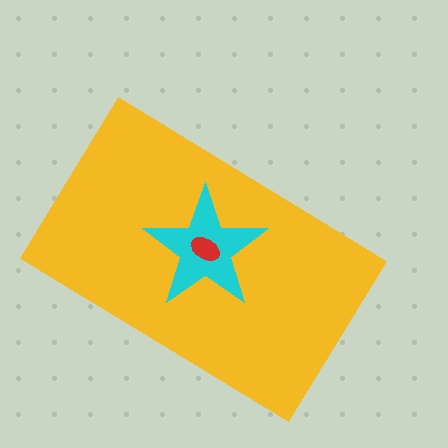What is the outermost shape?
The yellow rectangle.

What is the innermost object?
The red ellipse.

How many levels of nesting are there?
3.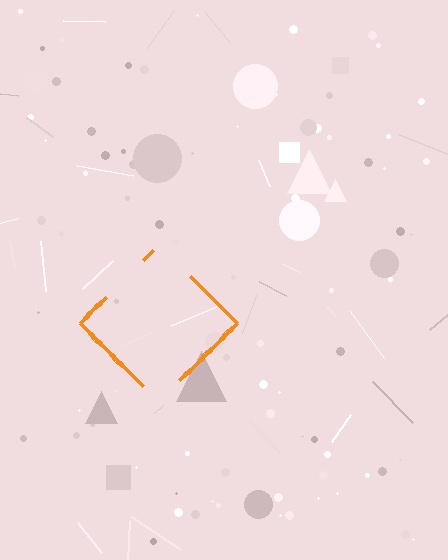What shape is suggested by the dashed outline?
The dashed outline suggests a diamond.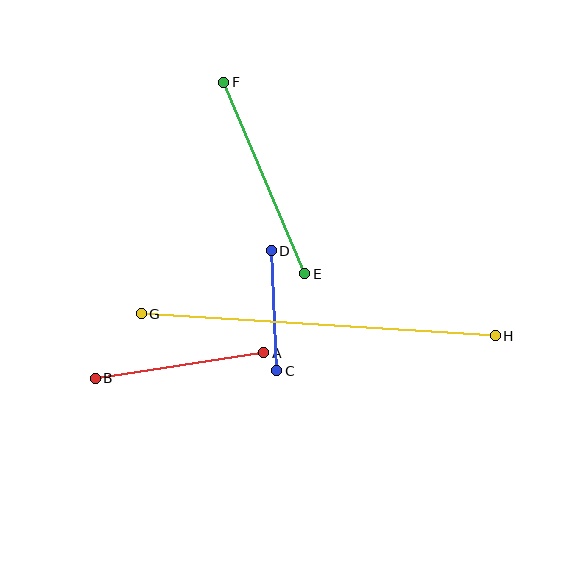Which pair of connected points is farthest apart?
Points G and H are farthest apart.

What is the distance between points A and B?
The distance is approximately 170 pixels.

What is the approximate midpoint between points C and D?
The midpoint is at approximately (274, 311) pixels.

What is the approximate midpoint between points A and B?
The midpoint is at approximately (180, 365) pixels.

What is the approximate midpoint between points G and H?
The midpoint is at approximately (318, 325) pixels.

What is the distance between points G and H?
The distance is approximately 355 pixels.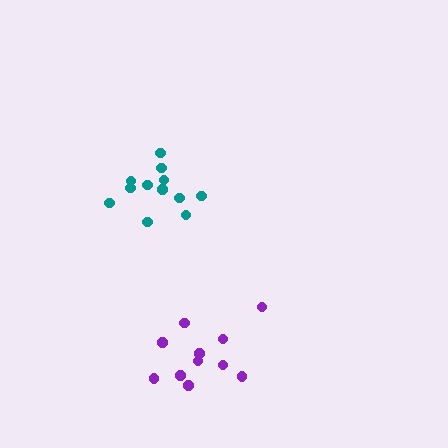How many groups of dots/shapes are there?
There are 2 groups.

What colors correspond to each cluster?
The clusters are colored: teal, purple.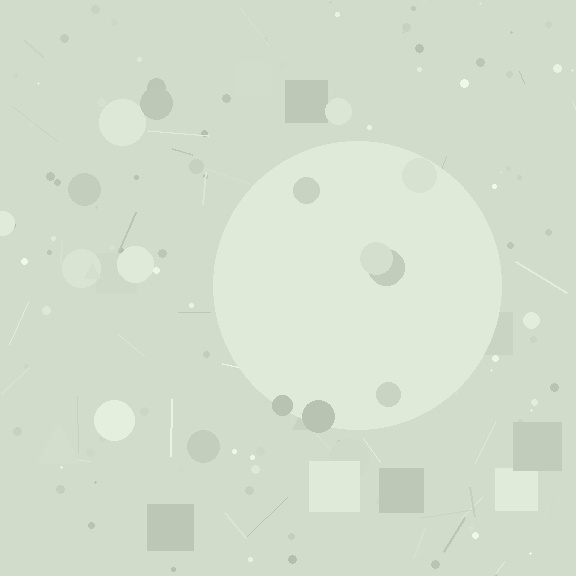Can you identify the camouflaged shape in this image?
The camouflaged shape is a circle.